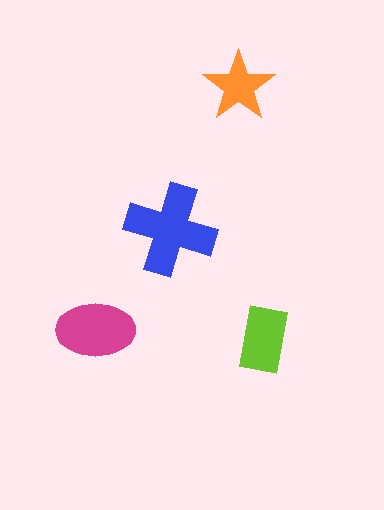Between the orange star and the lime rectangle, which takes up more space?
The lime rectangle.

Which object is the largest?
The blue cross.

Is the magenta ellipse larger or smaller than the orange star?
Larger.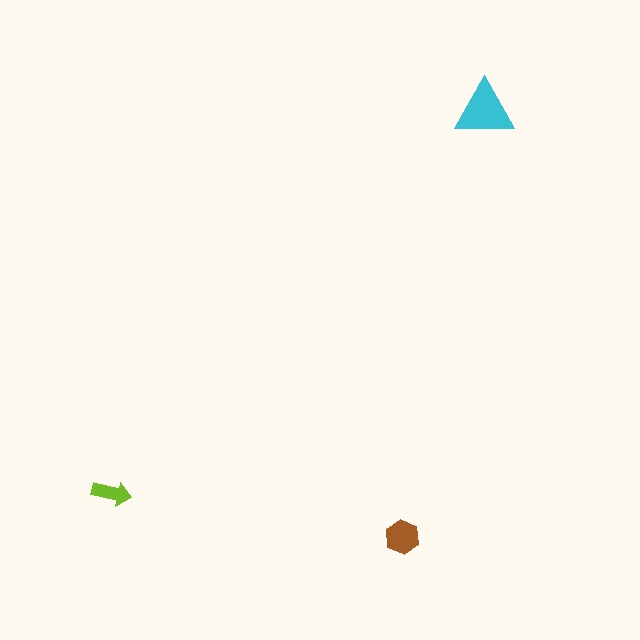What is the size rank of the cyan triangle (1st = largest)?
1st.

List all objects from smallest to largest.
The lime arrow, the brown hexagon, the cyan triangle.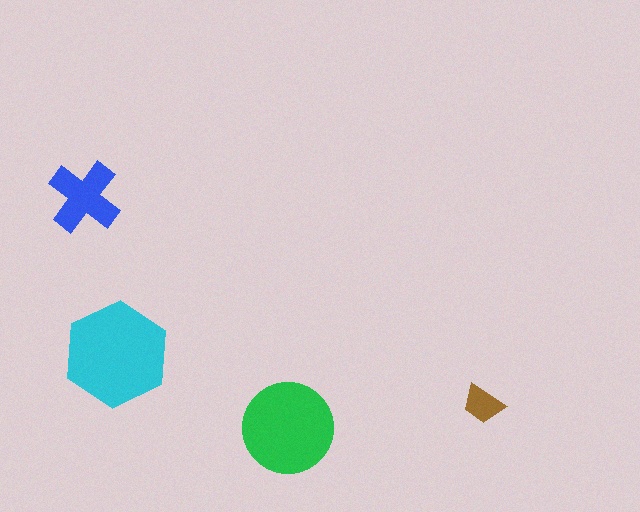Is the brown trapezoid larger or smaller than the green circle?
Smaller.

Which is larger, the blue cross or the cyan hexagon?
The cyan hexagon.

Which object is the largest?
The cyan hexagon.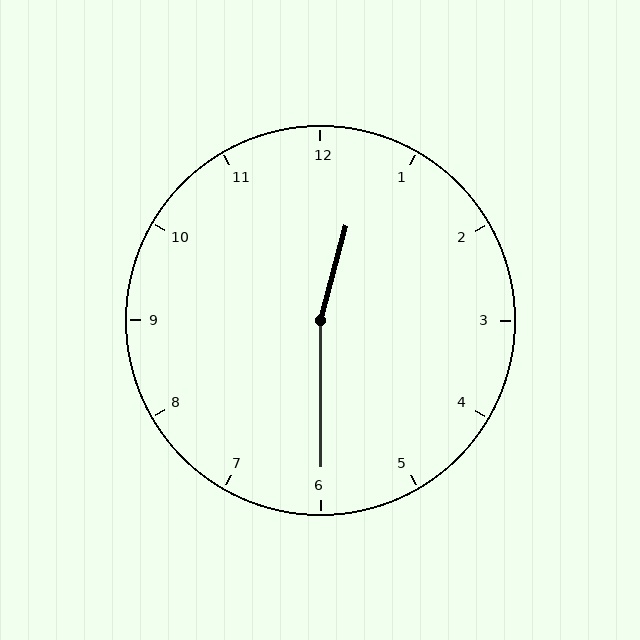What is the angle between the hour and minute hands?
Approximately 165 degrees.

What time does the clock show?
12:30.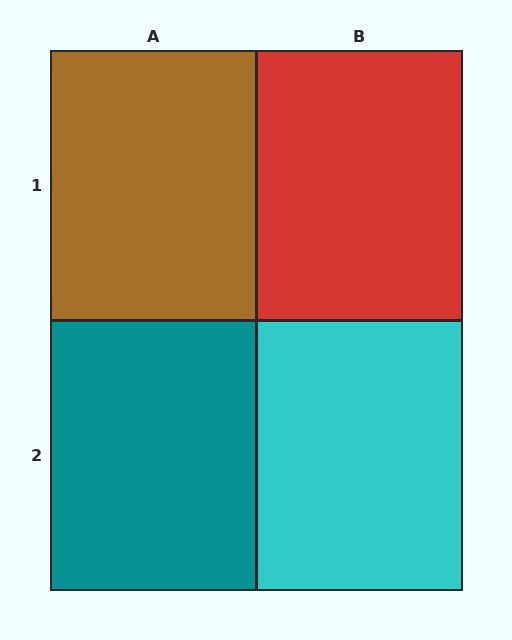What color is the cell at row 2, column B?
Cyan.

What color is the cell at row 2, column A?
Teal.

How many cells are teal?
1 cell is teal.